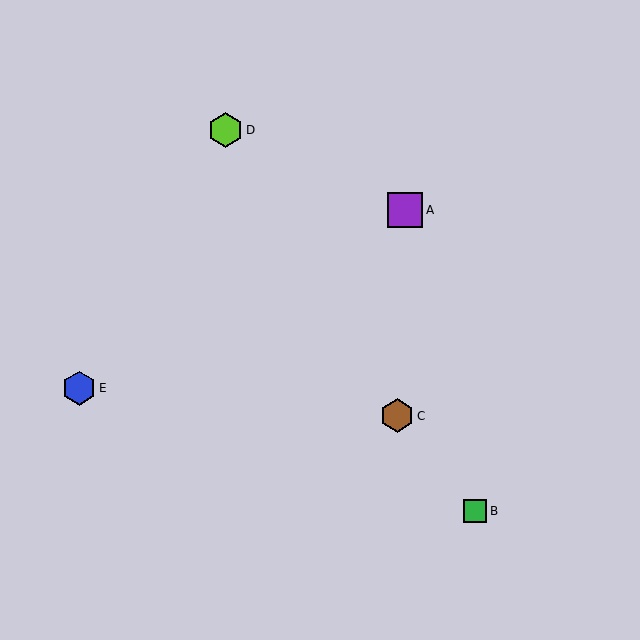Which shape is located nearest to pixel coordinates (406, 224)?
The purple square (labeled A) at (405, 210) is nearest to that location.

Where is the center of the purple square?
The center of the purple square is at (405, 210).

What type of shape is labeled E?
Shape E is a blue hexagon.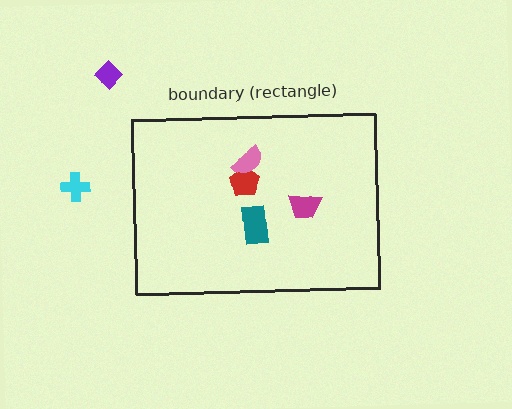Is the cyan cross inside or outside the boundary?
Outside.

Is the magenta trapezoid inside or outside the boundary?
Inside.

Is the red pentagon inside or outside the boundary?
Inside.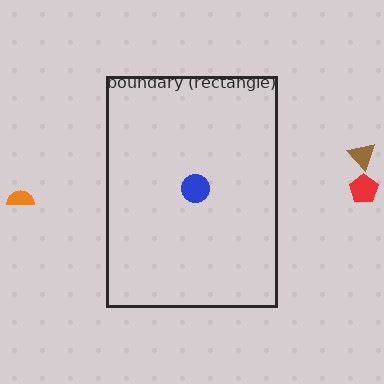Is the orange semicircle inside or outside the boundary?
Outside.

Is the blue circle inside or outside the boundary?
Inside.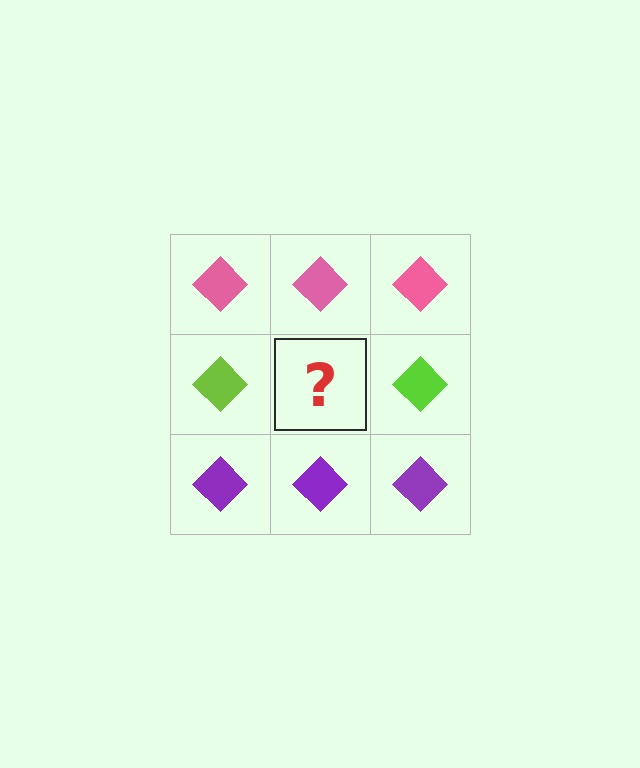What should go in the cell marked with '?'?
The missing cell should contain a lime diamond.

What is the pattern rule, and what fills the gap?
The rule is that each row has a consistent color. The gap should be filled with a lime diamond.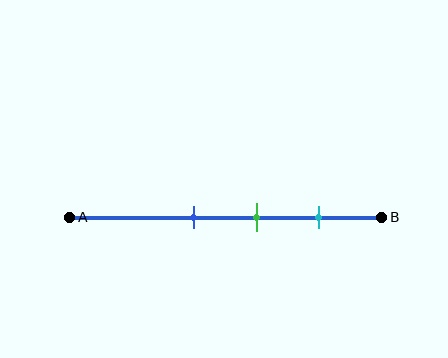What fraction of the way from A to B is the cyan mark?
The cyan mark is approximately 80% (0.8) of the way from A to B.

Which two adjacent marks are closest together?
The blue and green marks are the closest adjacent pair.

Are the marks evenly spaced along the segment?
Yes, the marks are approximately evenly spaced.